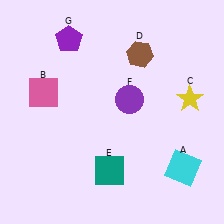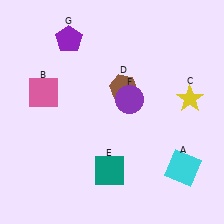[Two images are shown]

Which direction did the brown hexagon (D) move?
The brown hexagon (D) moved down.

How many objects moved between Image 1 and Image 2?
1 object moved between the two images.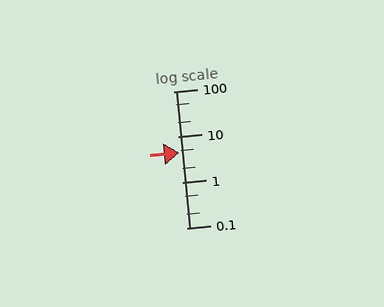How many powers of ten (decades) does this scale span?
The scale spans 3 decades, from 0.1 to 100.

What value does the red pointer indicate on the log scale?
The pointer indicates approximately 4.5.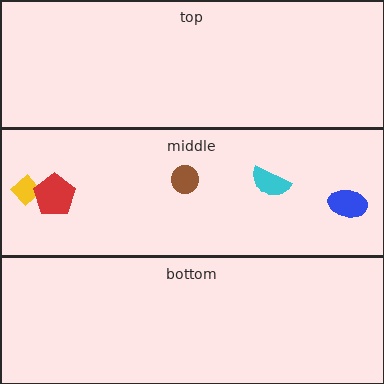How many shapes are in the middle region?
5.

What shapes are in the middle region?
The brown circle, the blue ellipse, the yellow diamond, the cyan semicircle, the red pentagon.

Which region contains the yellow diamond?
The middle region.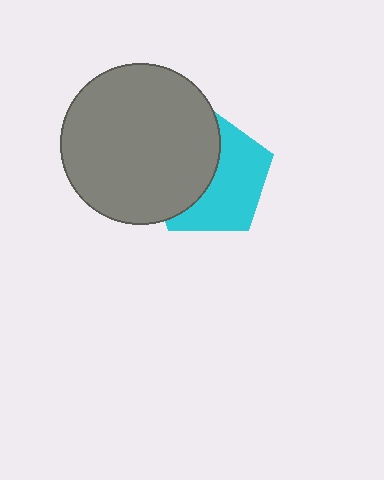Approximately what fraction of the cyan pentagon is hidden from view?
Roughly 48% of the cyan pentagon is hidden behind the gray circle.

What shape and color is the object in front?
The object in front is a gray circle.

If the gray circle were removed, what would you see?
You would see the complete cyan pentagon.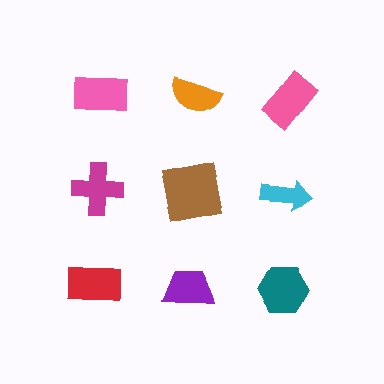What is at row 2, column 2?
A brown square.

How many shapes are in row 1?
3 shapes.